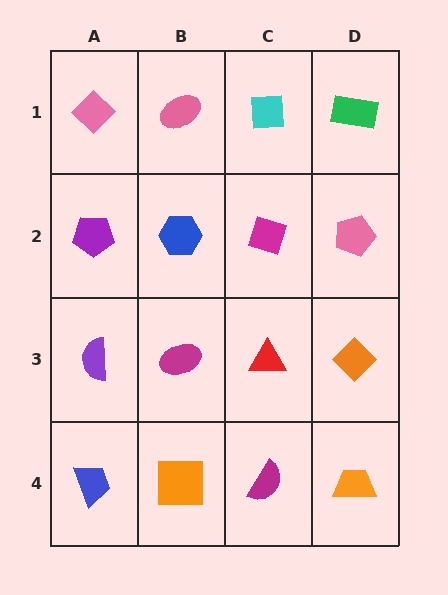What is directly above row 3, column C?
A magenta diamond.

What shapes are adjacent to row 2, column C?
A cyan square (row 1, column C), a red triangle (row 3, column C), a blue hexagon (row 2, column B), a pink pentagon (row 2, column D).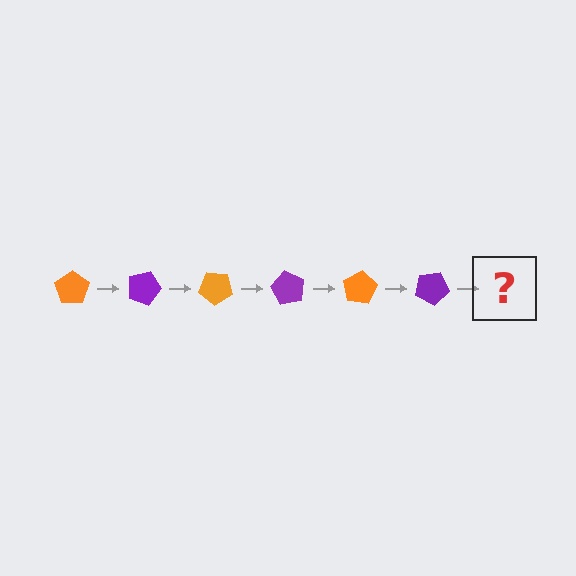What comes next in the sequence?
The next element should be an orange pentagon, rotated 120 degrees from the start.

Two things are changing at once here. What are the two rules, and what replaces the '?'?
The two rules are that it rotates 20 degrees each step and the color cycles through orange and purple. The '?' should be an orange pentagon, rotated 120 degrees from the start.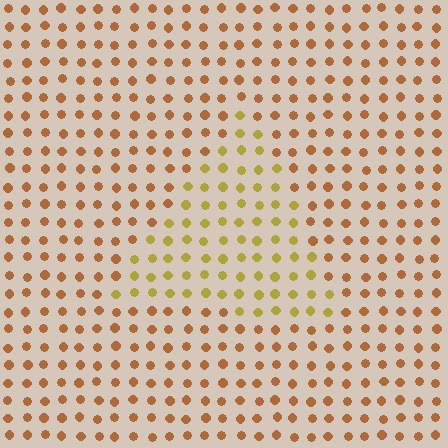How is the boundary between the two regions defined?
The boundary is defined purely by a slight shift in hue (about 30 degrees). Spacing, size, and orientation are identical on both sides.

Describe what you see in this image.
The image is filled with small brown elements in a uniform arrangement. A triangle-shaped region is visible where the elements are tinted to a slightly different hue, forming a subtle color boundary.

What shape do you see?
I see a triangle.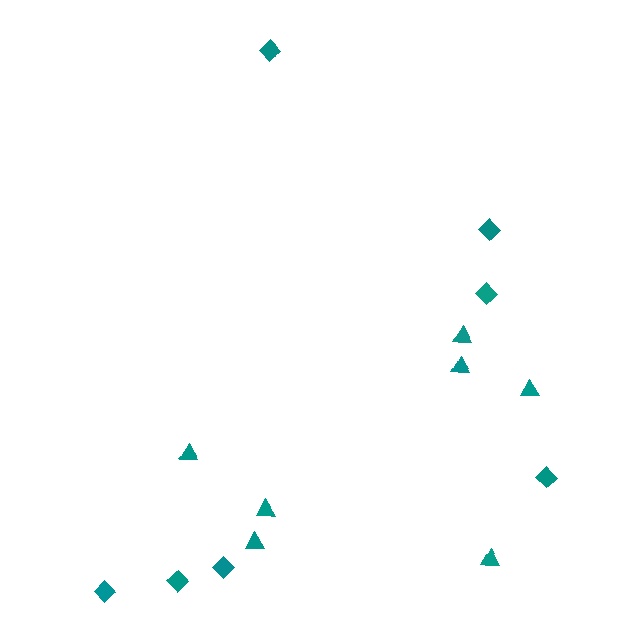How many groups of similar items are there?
There are 2 groups: one group of triangles (7) and one group of diamonds (7).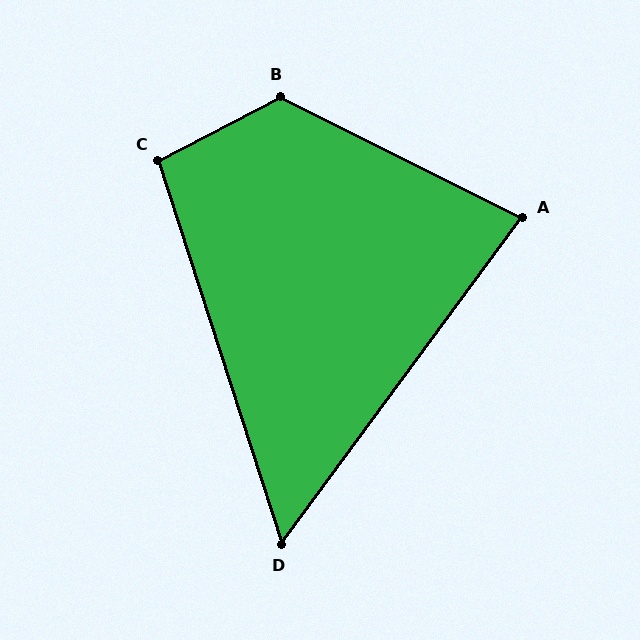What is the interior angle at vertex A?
Approximately 80 degrees (acute).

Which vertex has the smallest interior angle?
D, at approximately 54 degrees.